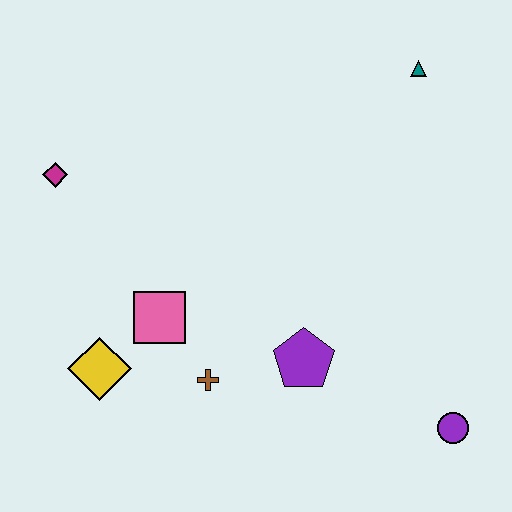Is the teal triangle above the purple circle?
Yes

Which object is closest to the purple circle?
The purple pentagon is closest to the purple circle.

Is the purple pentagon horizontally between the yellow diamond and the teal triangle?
Yes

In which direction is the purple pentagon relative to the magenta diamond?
The purple pentagon is to the right of the magenta diamond.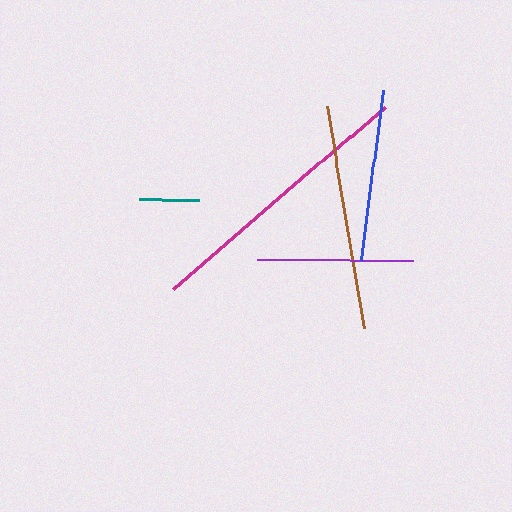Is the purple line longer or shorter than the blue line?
The blue line is longer than the purple line.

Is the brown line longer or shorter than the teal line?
The brown line is longer than the teal line.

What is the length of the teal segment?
The teal segment is approximately 61 pixels long.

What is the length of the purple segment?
The purple segment is approximately 156 pixels long.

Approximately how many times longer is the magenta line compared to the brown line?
The magenta line is approximately 1.2 times the length of the brown line.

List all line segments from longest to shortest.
From longest to shortest: magenta, brown, blue, purple, teal.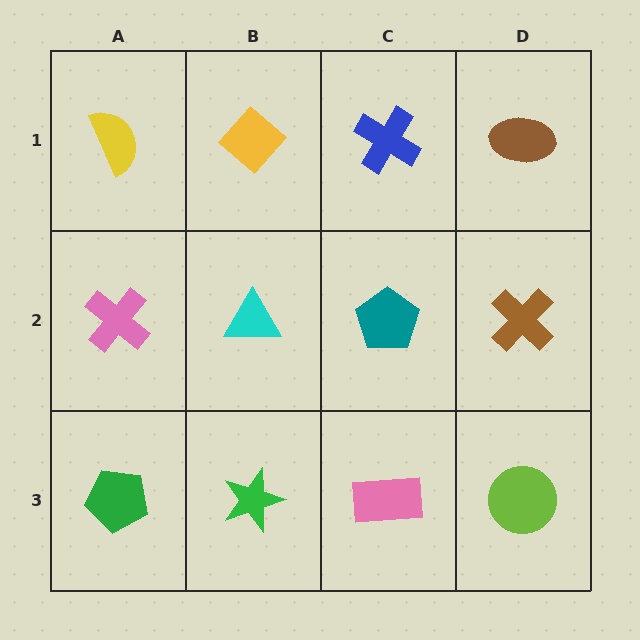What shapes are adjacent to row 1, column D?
A brown cross (row 2, column D), a blue cross (row 1, column C).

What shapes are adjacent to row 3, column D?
A brown cross (row 2, column D), a pink rectangle (row 3, column C).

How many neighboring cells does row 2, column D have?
3.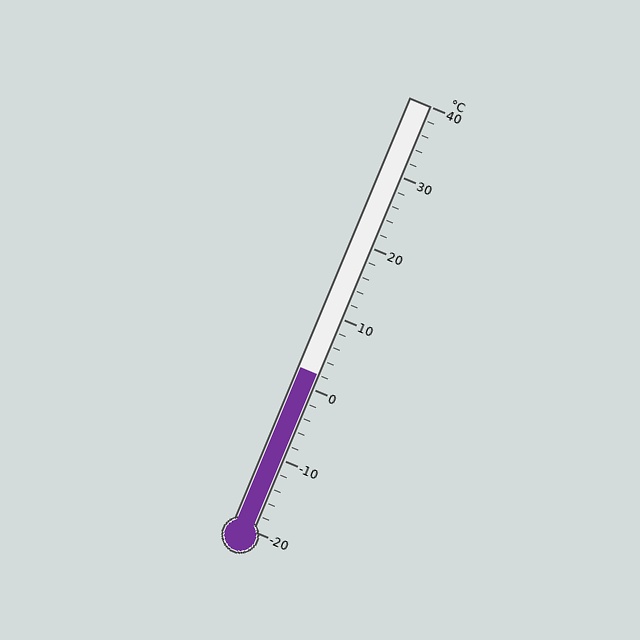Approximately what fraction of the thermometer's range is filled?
The thermometer is filled to approximately 35% of its range.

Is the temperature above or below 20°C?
The temperature is below 20°C.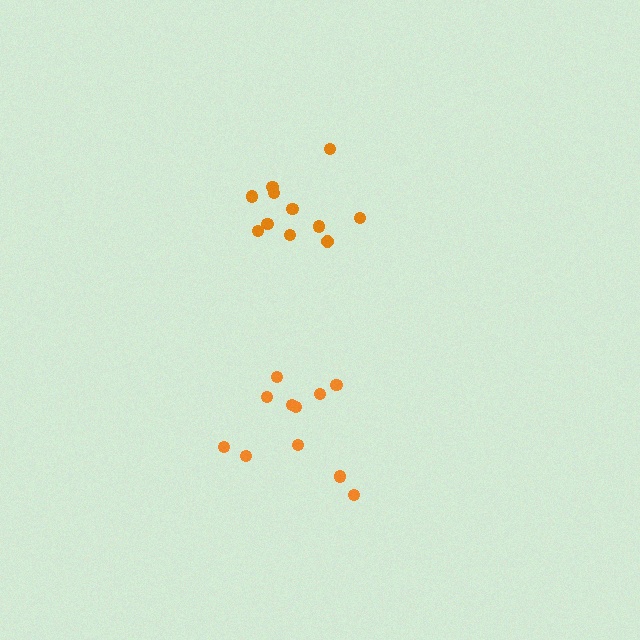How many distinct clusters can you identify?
There are 2 distinct clusters.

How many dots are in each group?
Group 1: 11 dots, Group 2: 11 dots (22 total).